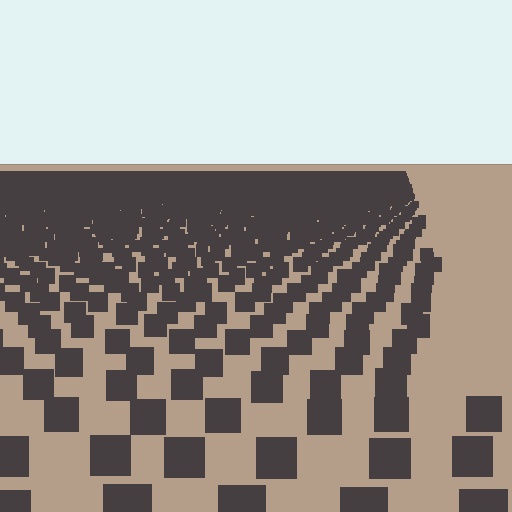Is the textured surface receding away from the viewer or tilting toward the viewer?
The surface is receding away from the viewer. Texture elements get smaller and denser toward the top.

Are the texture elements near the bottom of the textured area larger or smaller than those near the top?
Larger. Near the bottom, elements are closer to the viewer and appear at a bigger on-screen size.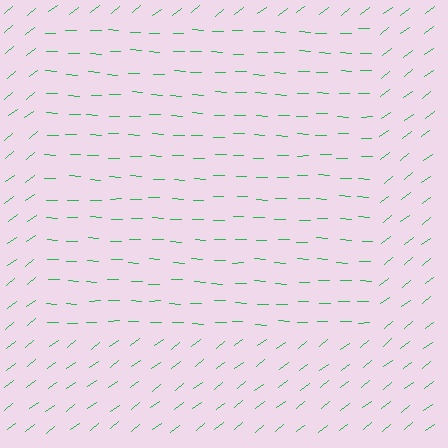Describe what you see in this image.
The image is filled with small green line segments. A rectangle region in the image has lines oriented differently from the surrounding lines, creating a visible texture boundary.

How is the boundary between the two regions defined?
The boundary is defined purely by a change in line orientation (approximately 40 degrees difference). All lines are the same color and thickness.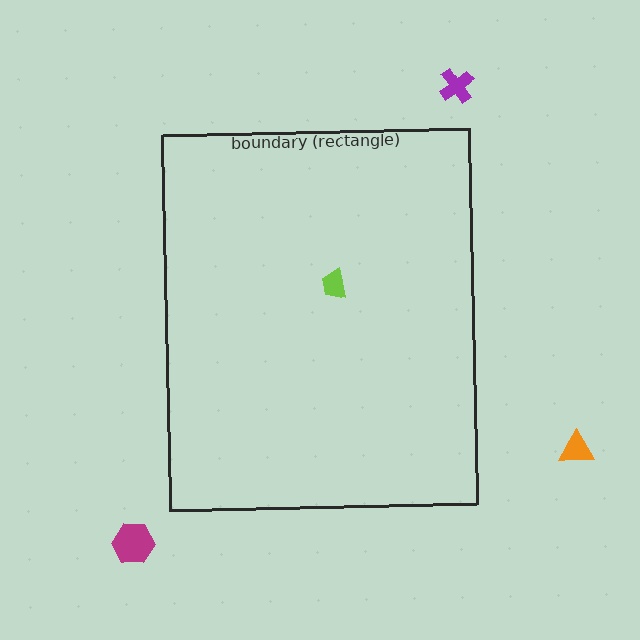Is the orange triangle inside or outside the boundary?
Outside.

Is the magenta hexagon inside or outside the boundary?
Outside.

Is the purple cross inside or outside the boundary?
Outside.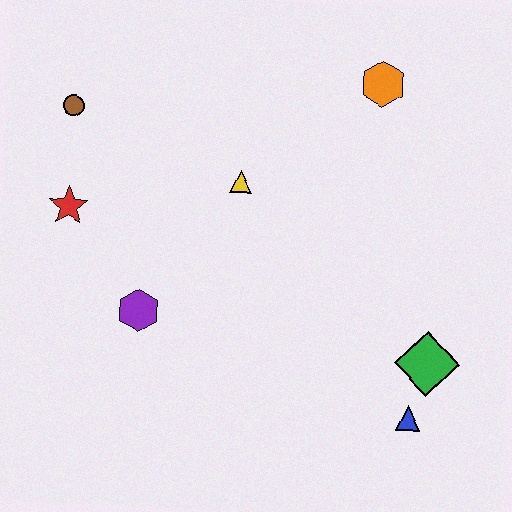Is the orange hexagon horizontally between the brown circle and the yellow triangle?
No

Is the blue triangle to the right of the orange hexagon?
Yes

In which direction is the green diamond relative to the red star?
The green diamond is to the right of the red star.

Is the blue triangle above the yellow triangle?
No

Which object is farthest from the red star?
The blue triangle is farthest from the red star.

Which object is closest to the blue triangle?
The green diamond is closest to the blue triangle.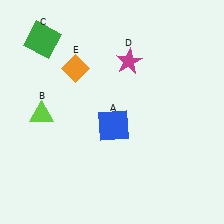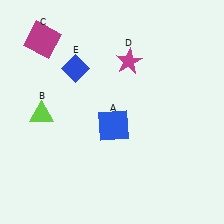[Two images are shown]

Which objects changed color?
C changed from green to magenta. E changed from orange to blue.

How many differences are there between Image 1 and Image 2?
There are 2 differences between the two images.